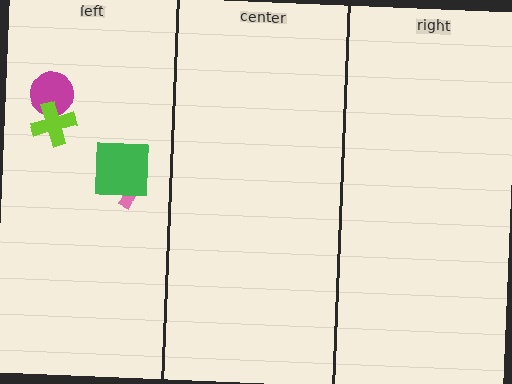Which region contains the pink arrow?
The left region.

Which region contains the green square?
The left region.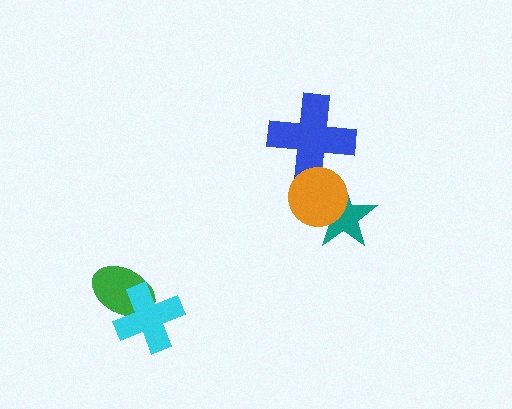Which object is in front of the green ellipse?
The cyan cross is in front of the green ellipse.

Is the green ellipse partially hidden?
Yes, it is partially covered by another shape.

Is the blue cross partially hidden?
Yes, it is partially covered by another shape.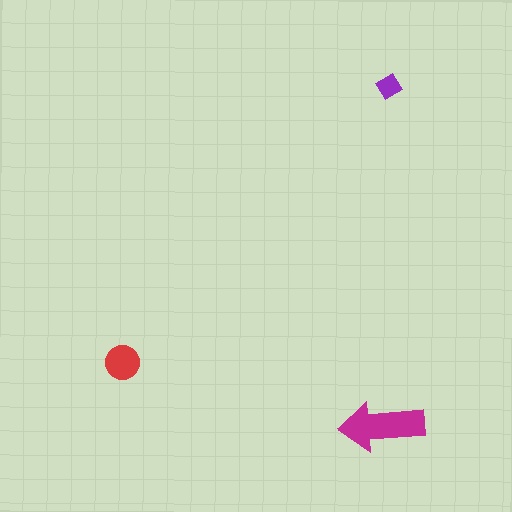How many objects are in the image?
There are 3 objects in the image.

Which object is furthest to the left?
The red circle is leftmost.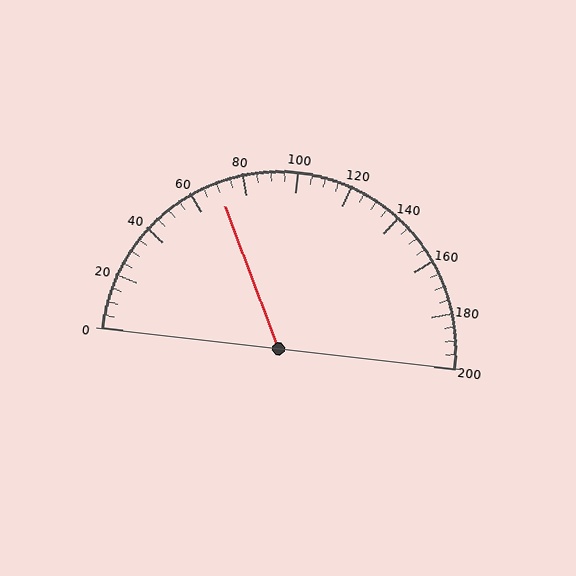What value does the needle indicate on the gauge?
The needle indicates approximately 70.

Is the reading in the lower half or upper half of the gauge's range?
The reading is in the lower half of the range (0 to 200).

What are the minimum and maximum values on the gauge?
The gauge ranges from 0 to 200.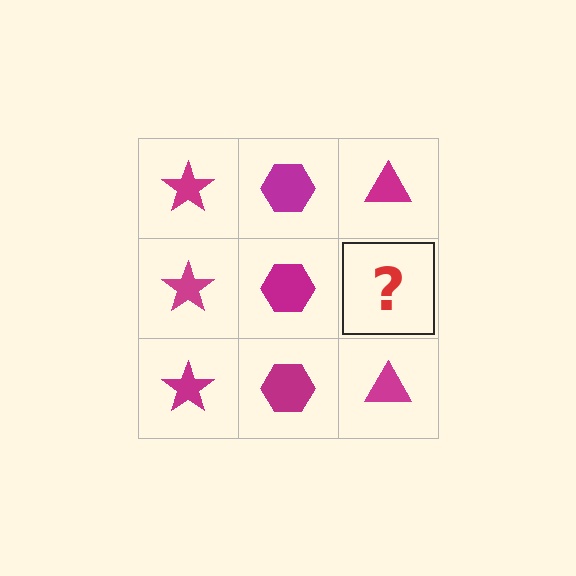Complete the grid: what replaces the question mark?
The question mark should be replaced with a magenta triangle.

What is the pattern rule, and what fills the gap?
The rule is that each column has a consistent shape. The gap should be filled with a magenta triangle.